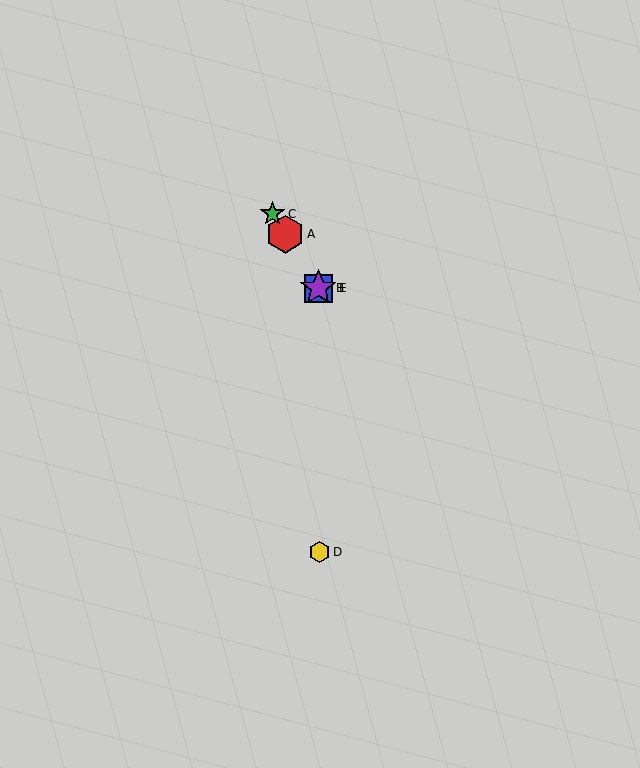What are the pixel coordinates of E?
Object E is at (318, 288).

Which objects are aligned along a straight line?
Objects A, B, C, E are aligned along a straight line.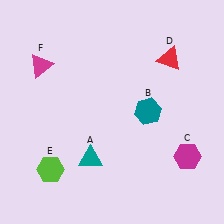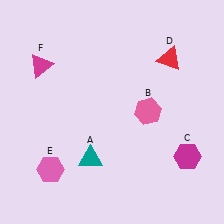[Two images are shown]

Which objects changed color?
B changed from teal to pink. E changed from lime to pink.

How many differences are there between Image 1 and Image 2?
There are 2 differences between the two images.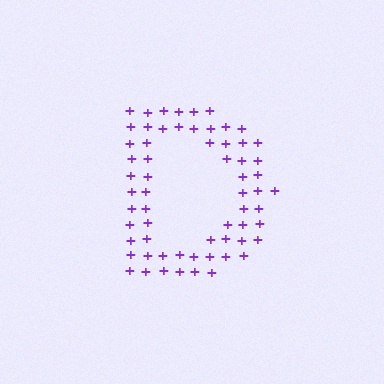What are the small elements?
The small elements are plus signs.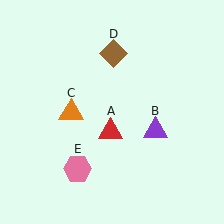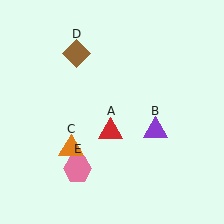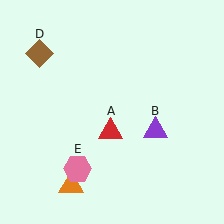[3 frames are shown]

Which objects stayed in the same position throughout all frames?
Red triangle (object A) and purple triangle (object B) and pink hexagon (object E) remained stationary.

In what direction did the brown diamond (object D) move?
The brown diamond (object D) moved left.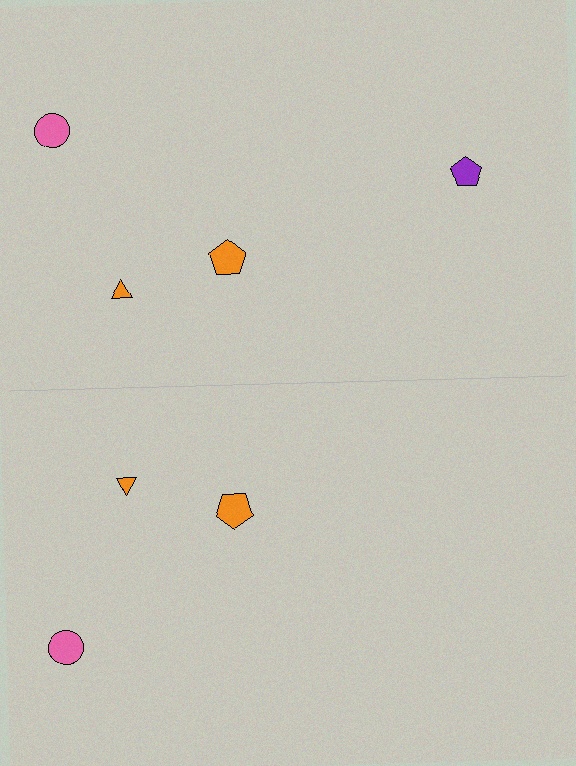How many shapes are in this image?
There are 7 shapes in this image.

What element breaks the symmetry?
A purple pentagon is missing from the bottom side.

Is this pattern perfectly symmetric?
No, the pattern is not perfectly symmetric. A purple pentagon is missing from the bottom side.